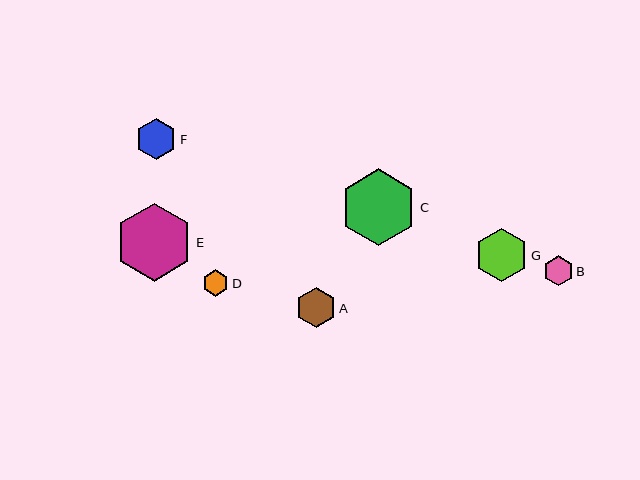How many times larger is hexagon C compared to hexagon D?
Hexagon C is approximately 3.0 times the size of hexagon D.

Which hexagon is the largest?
Hexagon E is the largest with a size of approximately 78 pixels.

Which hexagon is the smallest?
Hexagon D is the smallest with a size of approximately 26 pixels.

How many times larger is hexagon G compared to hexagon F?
Hexagon G is approximately 1.3 times the size of hexagon F.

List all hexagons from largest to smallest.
From largest to smallest: E, C, G, F, A, B, D.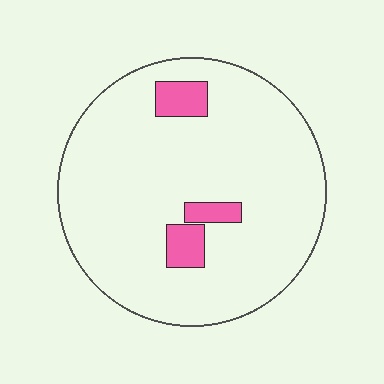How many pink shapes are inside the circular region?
3.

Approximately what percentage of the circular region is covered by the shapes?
Approximately 10%.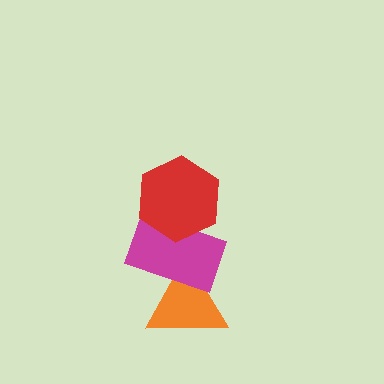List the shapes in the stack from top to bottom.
From top to bottom: the red hexagon, the magenta rectangle, the orange triangle.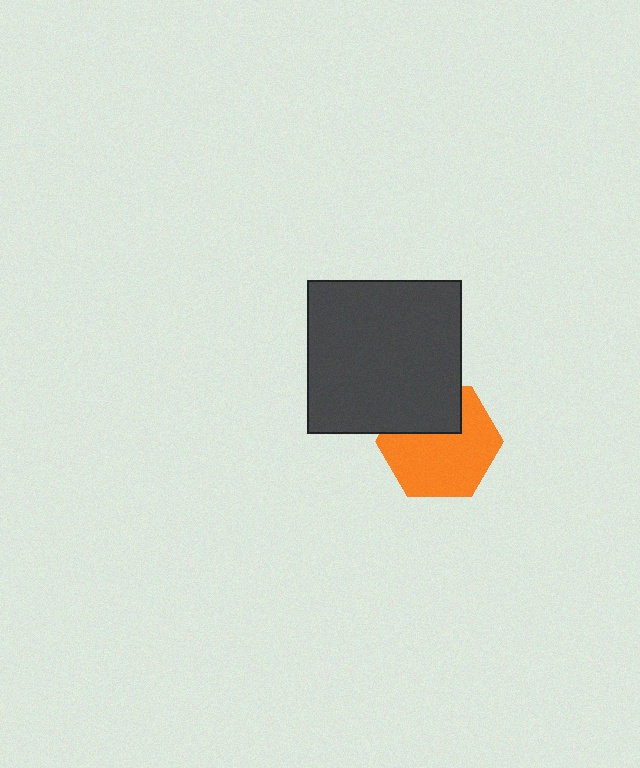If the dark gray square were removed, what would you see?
You would see the complete orange hexagon.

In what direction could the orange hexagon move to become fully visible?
The orange hexagon could move down. That would shift it out from behind the dark gray square entirely.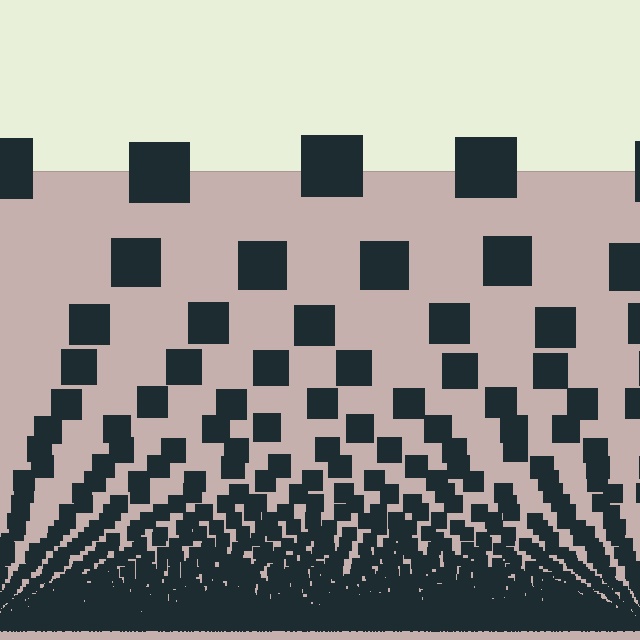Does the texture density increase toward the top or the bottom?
Density increases toward the bottom.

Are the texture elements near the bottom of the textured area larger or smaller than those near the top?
Smaller. The gradient is inverted — elements near the bottom are smaller and denser.